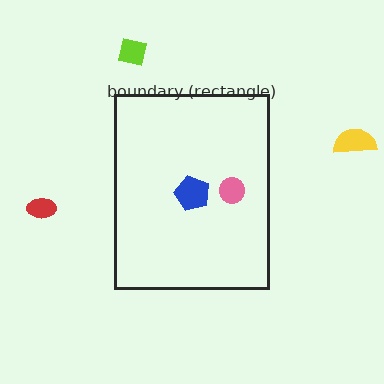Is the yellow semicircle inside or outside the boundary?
Outside.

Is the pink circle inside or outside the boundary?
Inside.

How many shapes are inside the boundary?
2 inside, 3 outside.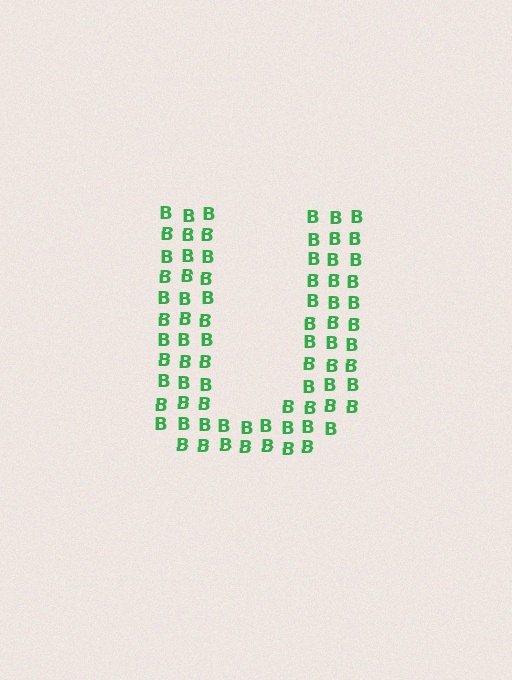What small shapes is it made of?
It is made of small letter B's.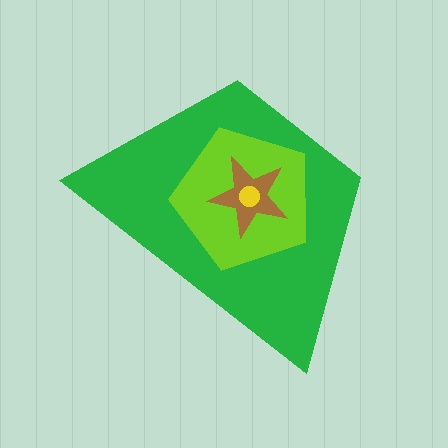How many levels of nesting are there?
4.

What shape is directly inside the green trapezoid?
The lime pentagon.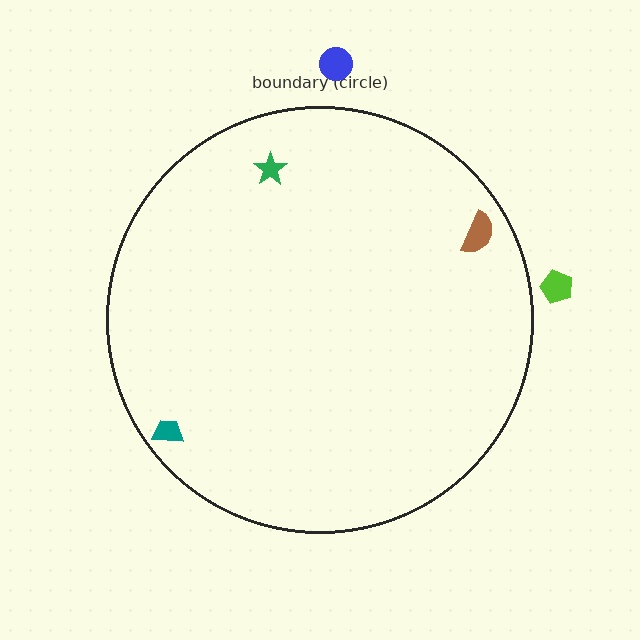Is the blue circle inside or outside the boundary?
Outside.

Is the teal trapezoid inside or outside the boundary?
Inside.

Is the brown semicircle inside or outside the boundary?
Inside.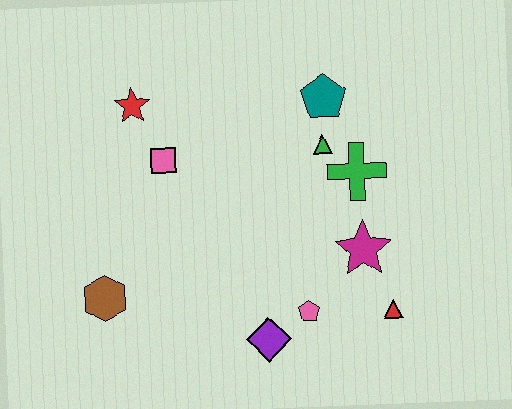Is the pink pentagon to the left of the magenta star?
Yes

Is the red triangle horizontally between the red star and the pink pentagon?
No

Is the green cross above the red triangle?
Yes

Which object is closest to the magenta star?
The red triangle is closest to the magenta star.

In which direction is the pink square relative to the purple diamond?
The pink square is above the purple diamond.